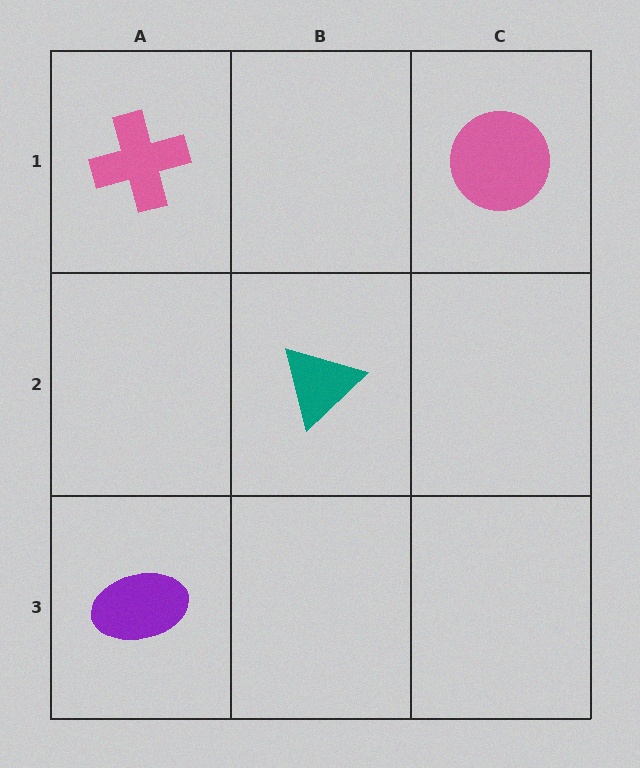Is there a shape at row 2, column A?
No, that cell is empty.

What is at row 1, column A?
A pink cross.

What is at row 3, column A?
A purple ellipse.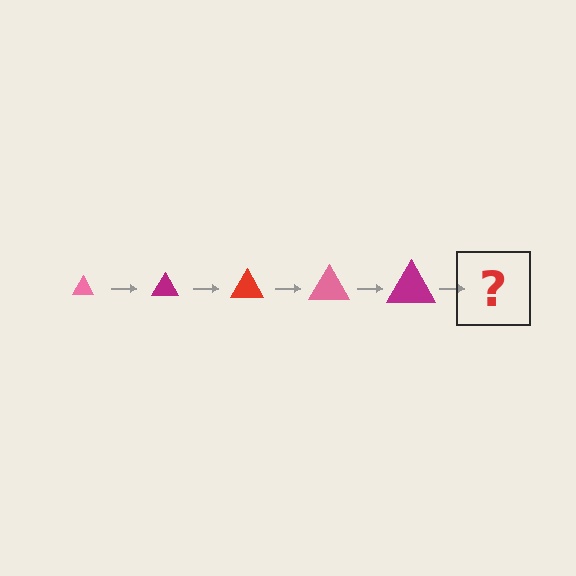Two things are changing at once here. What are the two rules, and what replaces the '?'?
The two rules are that the triangle grows larger each step and the color cycles through pink, magenta, and red. The '?' should be a red triangle, larger than the previous one.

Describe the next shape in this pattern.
It should be a red triangle, larger than the previous one.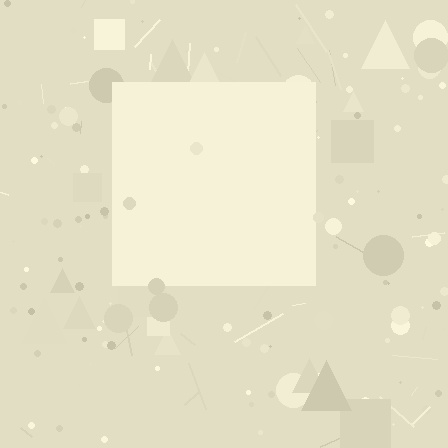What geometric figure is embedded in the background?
A square is embedded in the background.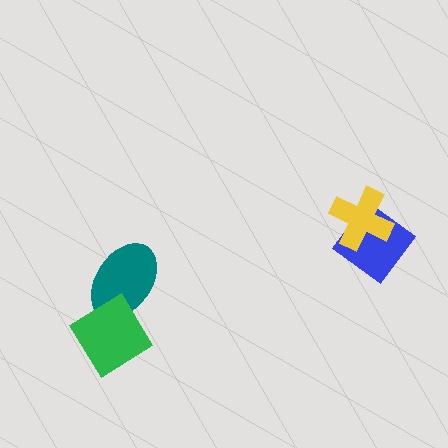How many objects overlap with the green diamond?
1 object overlaps with the green diamond.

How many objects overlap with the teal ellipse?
1 object overlaps with the teal ellipse.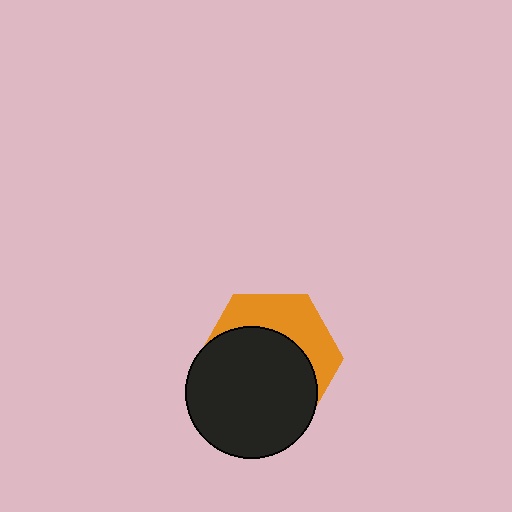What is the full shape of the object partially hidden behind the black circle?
The partially hidden object is an orange hexagon.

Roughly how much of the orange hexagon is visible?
A small part of it is visible (roughly 37%).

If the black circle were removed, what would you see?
You would see the complete orange hexagon.